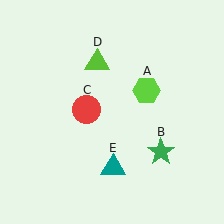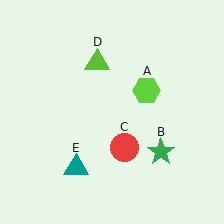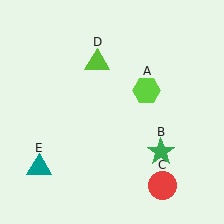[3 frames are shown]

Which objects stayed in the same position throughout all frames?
Lime hexagon (object A) and green star (object B) and lime triangle (object D) remained stationary.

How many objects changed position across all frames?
2 objects changed position: red circle (object C), teal triangle (object E).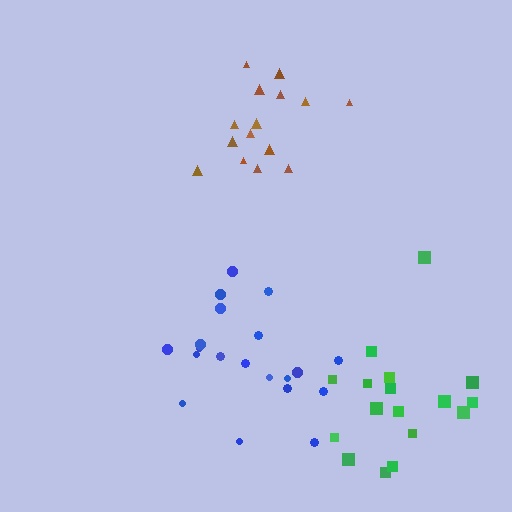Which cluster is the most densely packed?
Brown.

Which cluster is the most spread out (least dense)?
Green.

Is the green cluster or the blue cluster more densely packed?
Blue.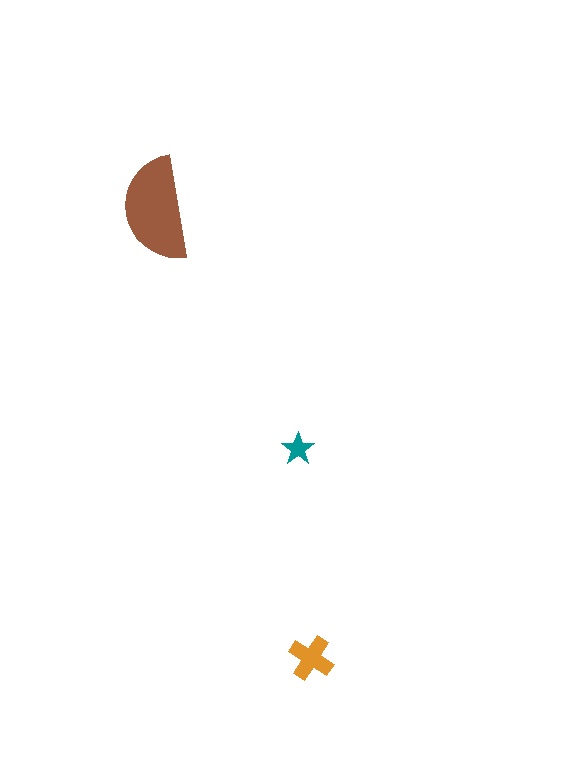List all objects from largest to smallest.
The brown semicircle, the orange cross, the teal star.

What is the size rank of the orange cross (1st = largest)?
2nd.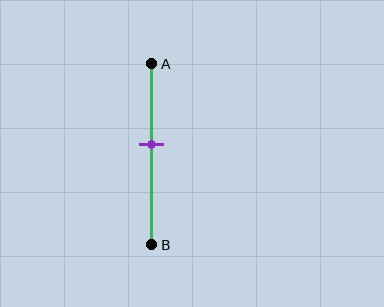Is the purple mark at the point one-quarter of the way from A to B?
No, the mark is at about 45% from A, not at the 25% one-quarter point.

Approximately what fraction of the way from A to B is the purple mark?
The purple mark is approximately 45% of the way from A to B.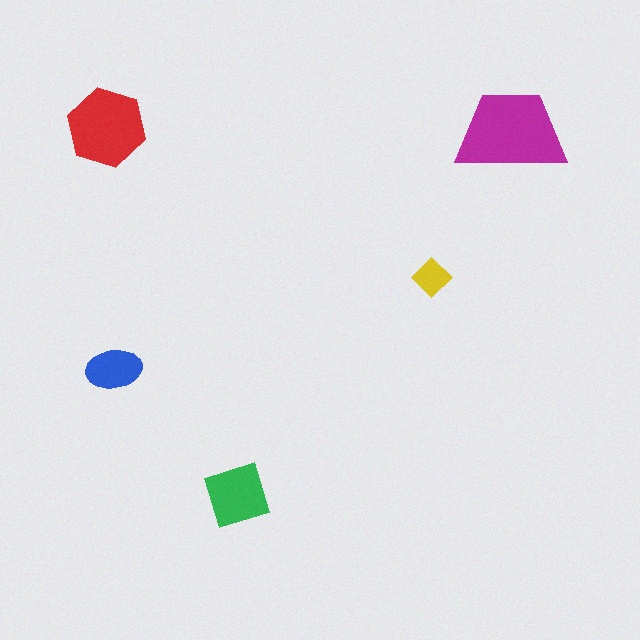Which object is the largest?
The magenta trapezoid.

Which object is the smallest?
The yellow diamond.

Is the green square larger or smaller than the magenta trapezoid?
Smaller.